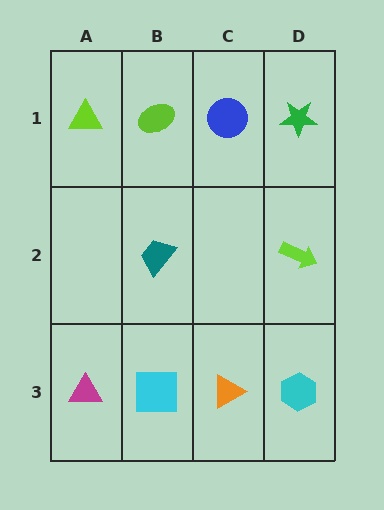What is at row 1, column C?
A blue circle.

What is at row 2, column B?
A teal trapezoid.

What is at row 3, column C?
An orange triangle.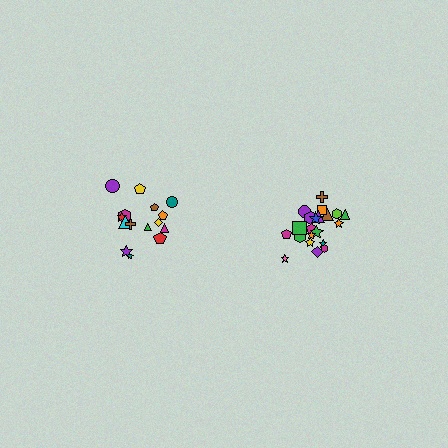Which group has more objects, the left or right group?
The right group.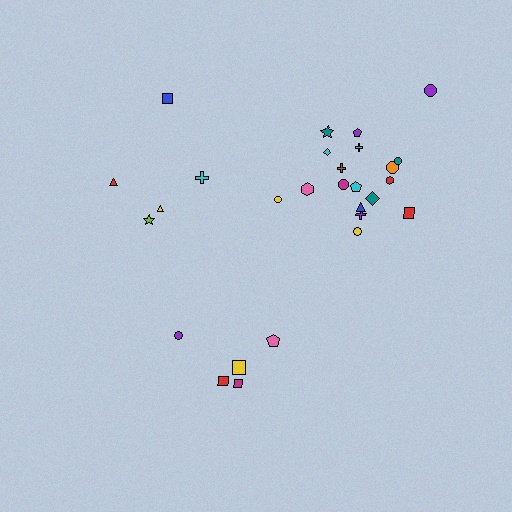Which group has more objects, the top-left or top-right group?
The top-right group.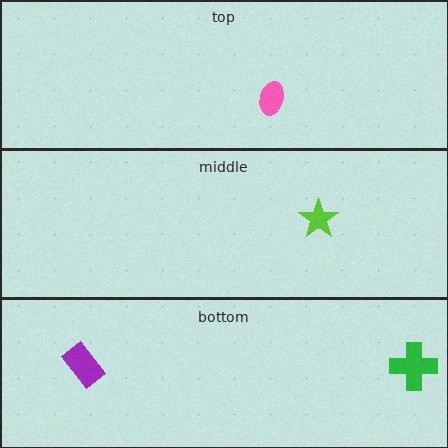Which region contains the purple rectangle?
The bottom region.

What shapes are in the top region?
The pink ellipse.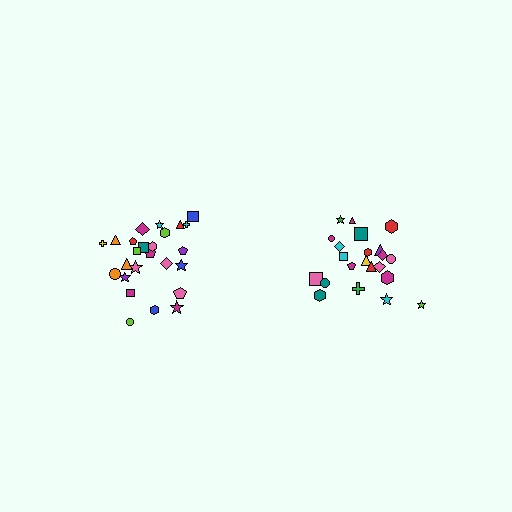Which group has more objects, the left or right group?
The left group.